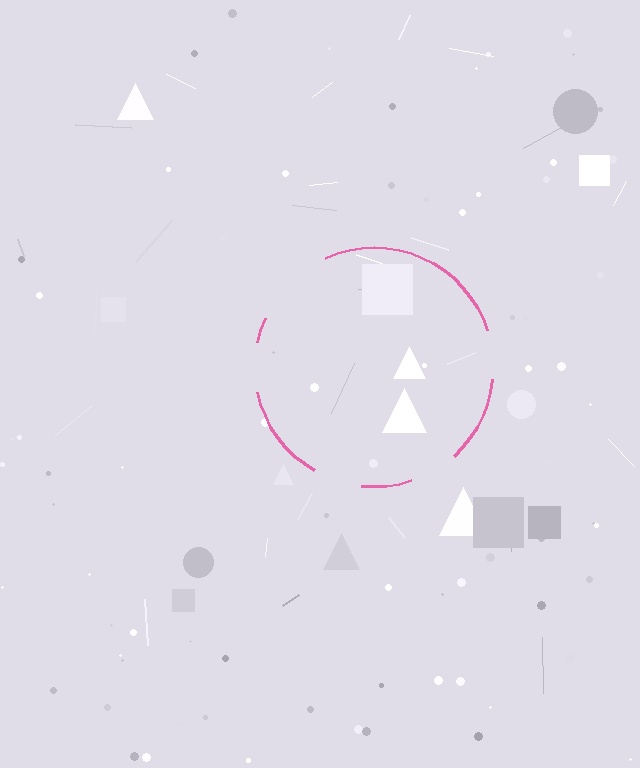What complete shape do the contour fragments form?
The contour fragments form a circle.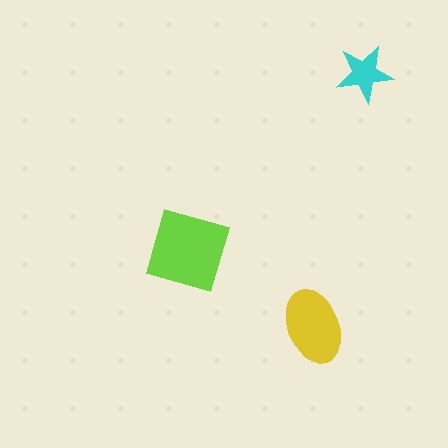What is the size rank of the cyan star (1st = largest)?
3rd.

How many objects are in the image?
There are 3 objects in the image.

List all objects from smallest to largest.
The cyan star, the yellow ellipse, the lime diamond.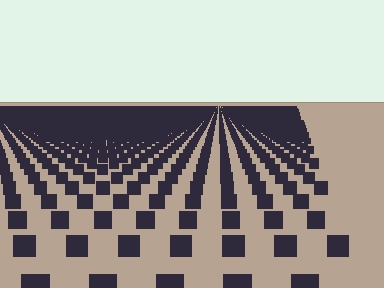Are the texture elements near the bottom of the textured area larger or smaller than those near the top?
Larger. Near the bottom, elements are closer to the viewer and appear at a bigger on-screen size.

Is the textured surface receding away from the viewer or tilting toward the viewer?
The surface is receding away from the viewer. Texture elements get smaller and denser toward the top.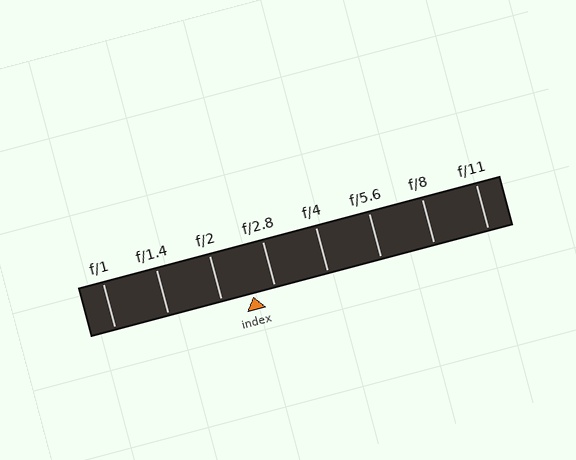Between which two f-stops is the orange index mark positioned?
The index mark is between f/2 and f/2.8.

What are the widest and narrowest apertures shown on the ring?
The widest aperture shown is f/1 and the narrowest is f/11.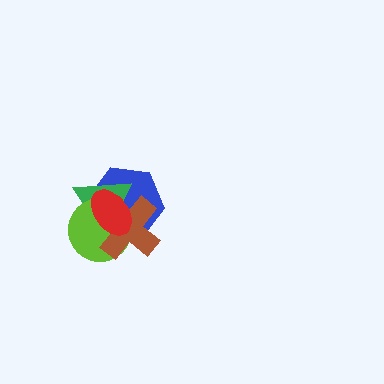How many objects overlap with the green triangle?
4 objects overlap with the green triangle.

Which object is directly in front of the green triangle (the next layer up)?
The lime circle is directly in front of the green triangle.